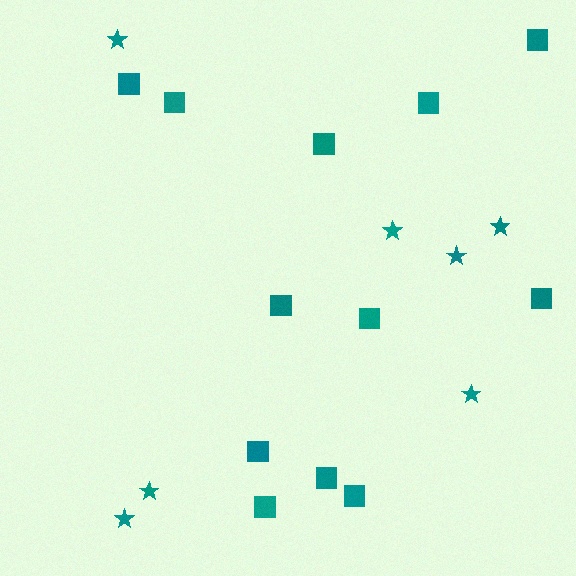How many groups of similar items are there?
There are 2 groups: one group of stars (7) and one group of squares (12).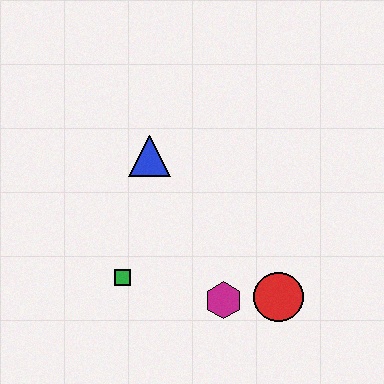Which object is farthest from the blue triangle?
The red circle is farthest from the blue triangle.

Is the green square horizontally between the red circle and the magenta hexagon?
No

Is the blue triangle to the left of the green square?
No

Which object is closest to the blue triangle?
The green square is closest to the blue triangle.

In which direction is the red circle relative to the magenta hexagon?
The red circle is to the right of the magenta hexagon.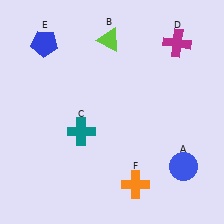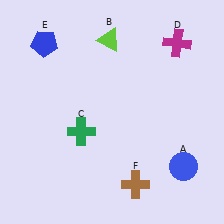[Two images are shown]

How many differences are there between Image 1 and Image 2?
There are 2 differences between the two images.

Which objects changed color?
C changed from teal to green. F changed from orange to brown.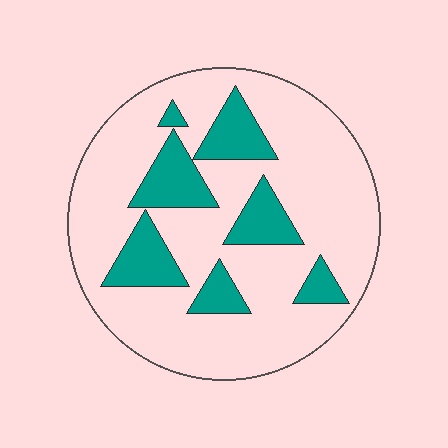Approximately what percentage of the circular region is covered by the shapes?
Approximately 20%.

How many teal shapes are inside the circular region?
7.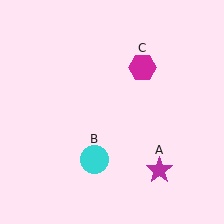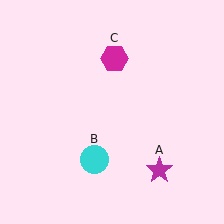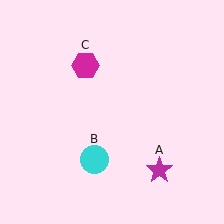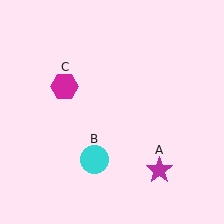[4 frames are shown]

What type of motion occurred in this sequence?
The magenta hexagon (object C) rotated counterclockwise around the center of the scene.